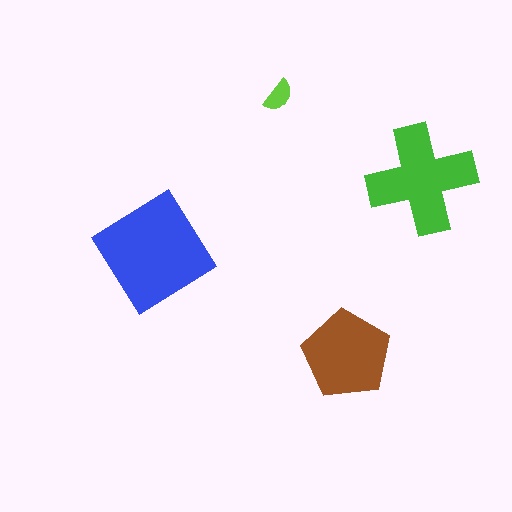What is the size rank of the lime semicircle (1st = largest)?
4th.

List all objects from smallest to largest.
The lime semicircle, the brown pentagon, the green cross, the blue diamond.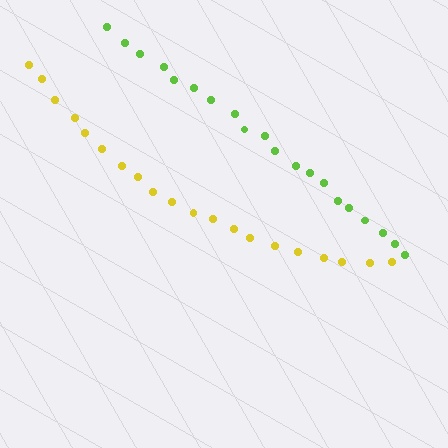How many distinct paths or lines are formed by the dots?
There are 2 distinct paths.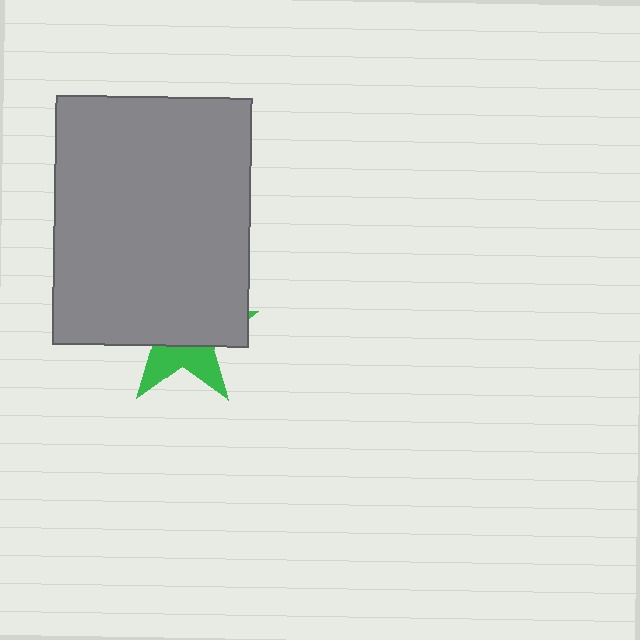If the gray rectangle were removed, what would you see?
You would see the complete green star.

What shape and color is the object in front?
The object in front is a gray rectangle.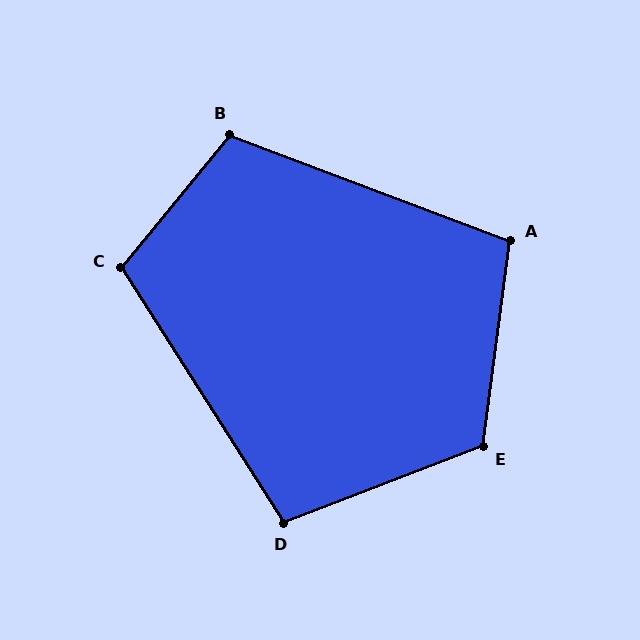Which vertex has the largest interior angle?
E, at approximately 119 degrees.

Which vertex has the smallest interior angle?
D, at approximately 101 degrees.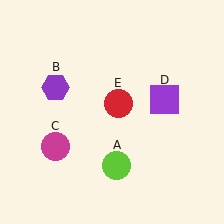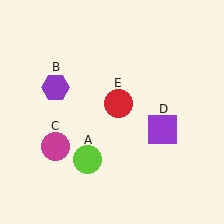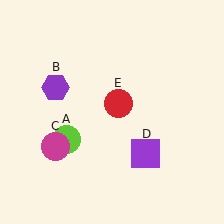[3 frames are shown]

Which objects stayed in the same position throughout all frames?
Purple hexagon (object B) and magenta circle (object C) and red circle (object E) remained stationary.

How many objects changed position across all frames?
2 objects changed position: lime circle (object A), purple square (object D).